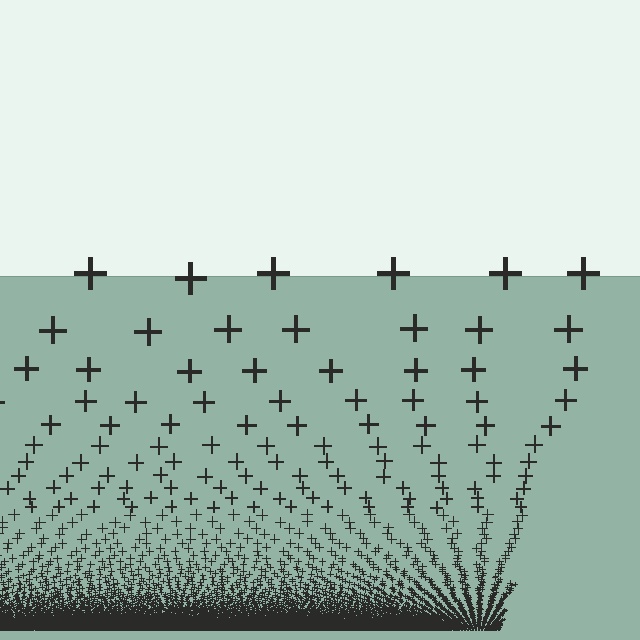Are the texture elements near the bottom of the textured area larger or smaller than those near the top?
Smaller. The gradient is inverted — elements near the bottom are smaller and denser.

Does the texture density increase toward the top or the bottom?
Density increases toward the bottom.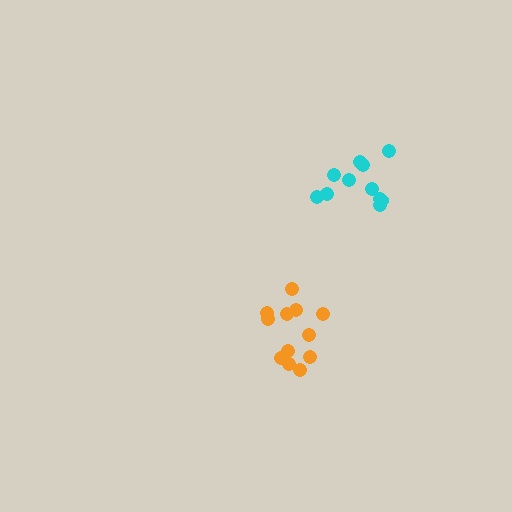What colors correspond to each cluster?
The clusters are colored: cyan, orange.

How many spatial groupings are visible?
There are 2 spatial groupings.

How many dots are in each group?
Group 1: 11 dots, Group 2: 12 dots (23 total).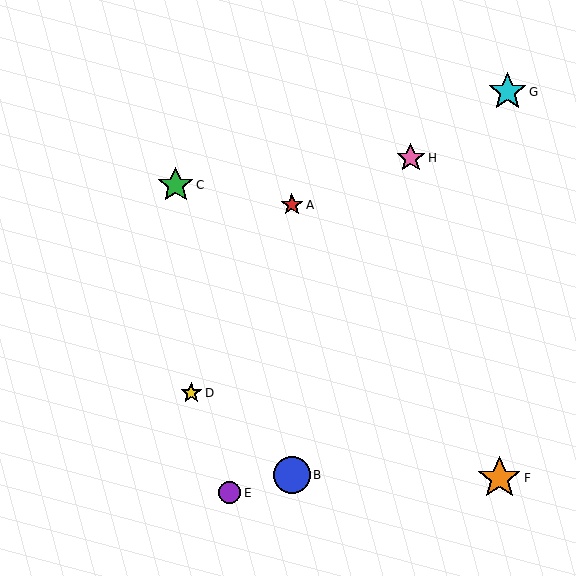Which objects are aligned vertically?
Objects A, B are aligned vertically.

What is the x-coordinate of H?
Object H is at x≈411.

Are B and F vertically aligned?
No, B is at x≈292 and F is at x≈499.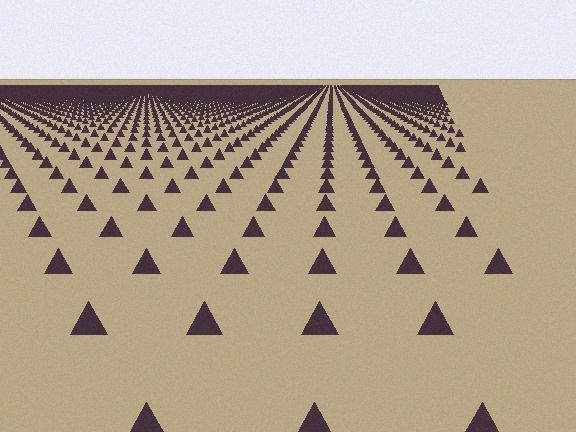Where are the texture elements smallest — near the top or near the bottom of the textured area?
Near the top.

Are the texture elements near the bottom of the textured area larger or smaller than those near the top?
Larger. Near the bottom, elements are closer to the viewer and appear at a bigger on-screen size.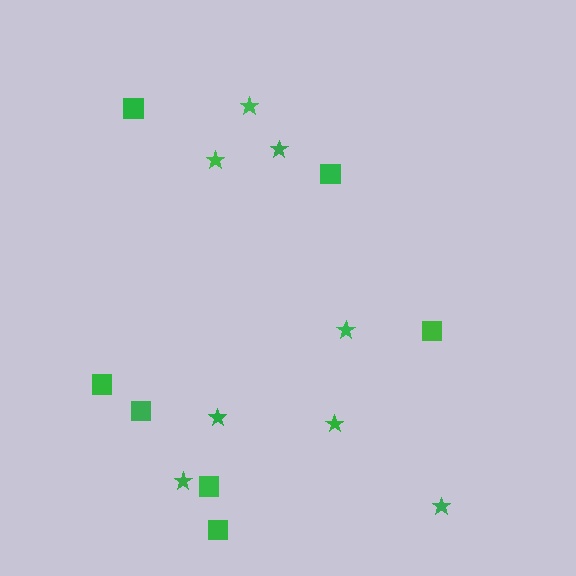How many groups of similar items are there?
There are 2 groups: one group of stars (8) and one group of squares (7).